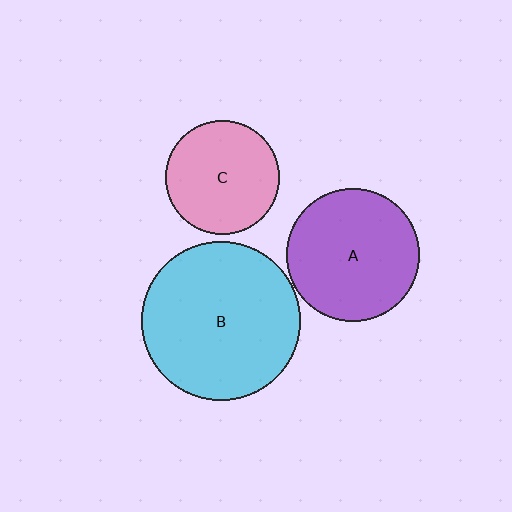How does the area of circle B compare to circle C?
Approximately 1.9 times.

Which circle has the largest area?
Circle B (cyan).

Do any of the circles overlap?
No, none of the circles overlap.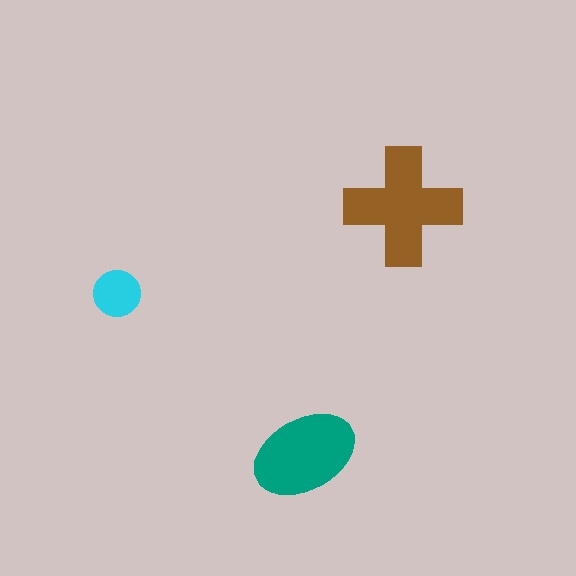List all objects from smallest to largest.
The cyan circle, the teal ellipse, the brown cross.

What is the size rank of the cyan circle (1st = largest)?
3rd.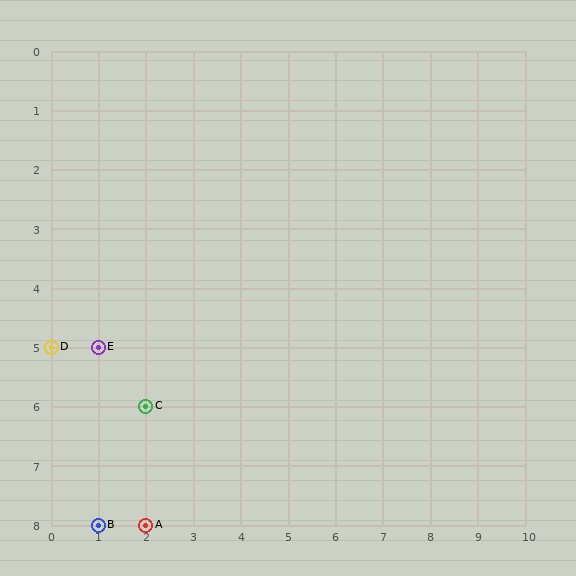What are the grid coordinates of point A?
Point A is at grid coordinates (2, 8).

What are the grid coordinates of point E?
Point E is at grid coordinates (1, 5).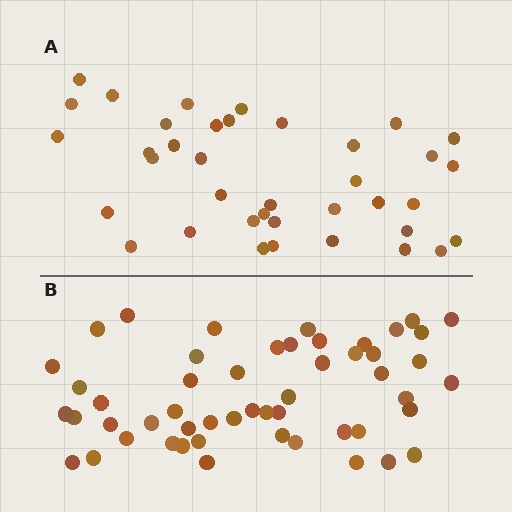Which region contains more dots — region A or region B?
Region B (the bottom region) has more dots.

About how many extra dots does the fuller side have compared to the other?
Region B has approximately 15 more dots than region A.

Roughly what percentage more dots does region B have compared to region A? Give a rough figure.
About 35% more.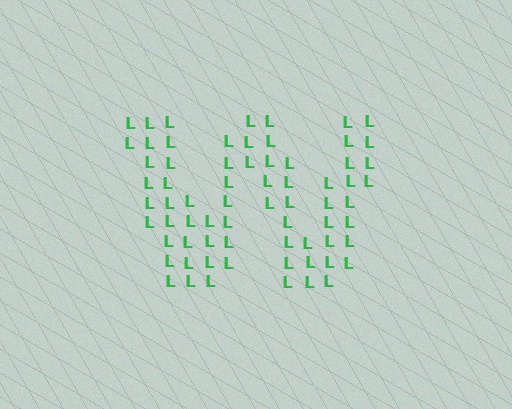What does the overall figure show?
The overall figure shows the letter W.